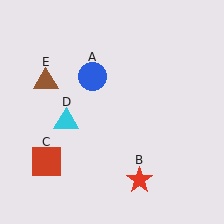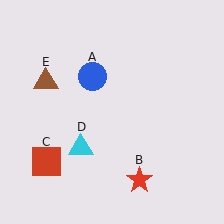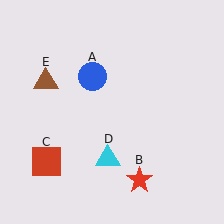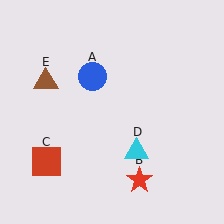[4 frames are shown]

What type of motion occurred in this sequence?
The cyan triangle (object D) rotated counterclockwise around the center of the scene.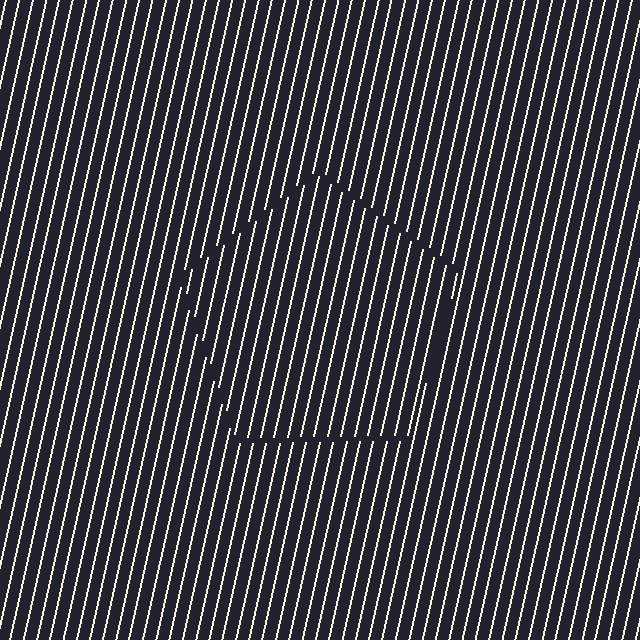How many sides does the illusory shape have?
5 sides — the line-ends trace a pentagon.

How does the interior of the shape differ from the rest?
The interior of the shape contains the same grating, shifted by half a period — the contour is defined by the phase discontinuity where line-ends from the inner and outer gratings abut.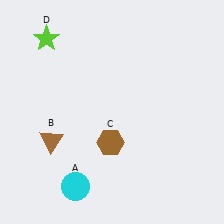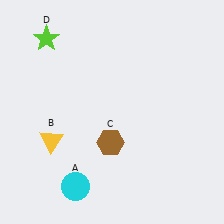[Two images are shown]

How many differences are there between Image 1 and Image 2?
There is 1 difference between the two images.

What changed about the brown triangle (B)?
In Image 1, B is brown. In Image 2, it changed to yellow.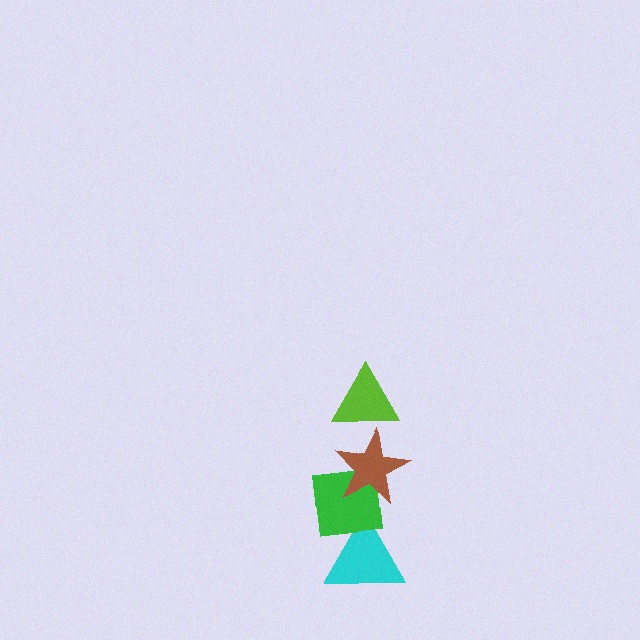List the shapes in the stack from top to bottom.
From top to bottom: the lime triangle, the brown star, the green square, the cyan triangle.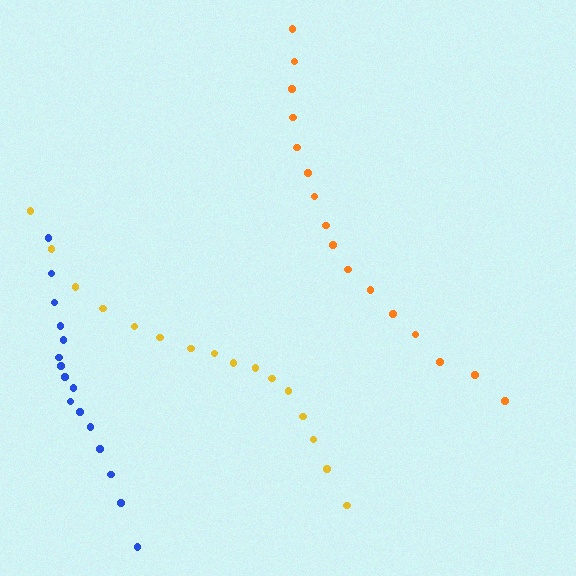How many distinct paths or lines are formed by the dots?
There are 3 distinct paths.